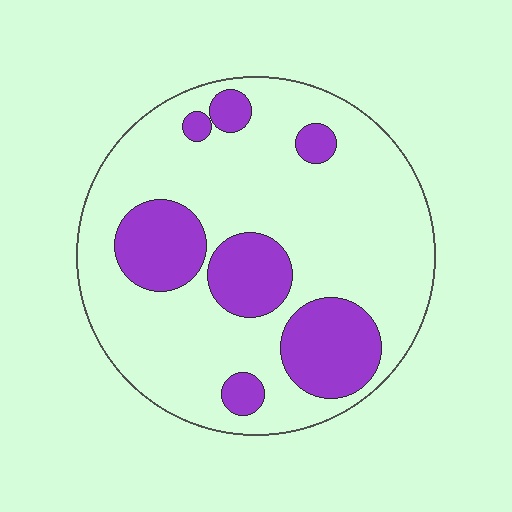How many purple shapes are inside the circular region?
7.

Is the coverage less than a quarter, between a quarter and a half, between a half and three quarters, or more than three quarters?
Between a quarter and a half.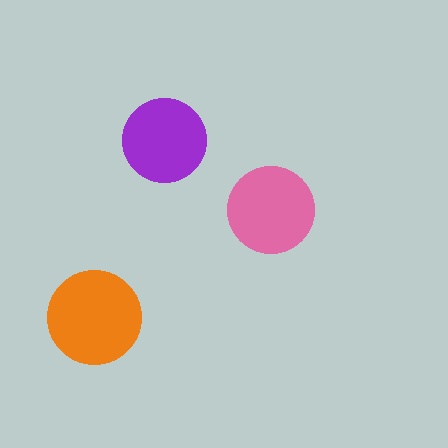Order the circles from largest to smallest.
the orange one, the pink one, the purple one.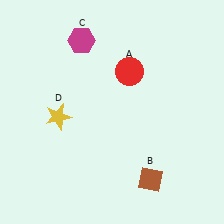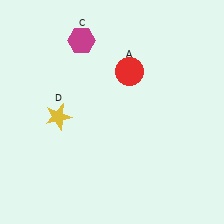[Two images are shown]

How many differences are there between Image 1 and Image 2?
There is 1 difference between the two images.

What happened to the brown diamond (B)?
The brown diamond (B) was removed in Image 2. It was in the bottom-right area of Image 1.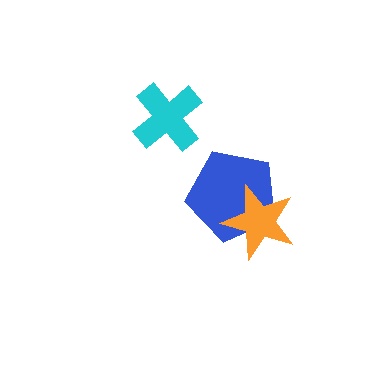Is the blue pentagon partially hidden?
Yes, it is partially covered by another shape.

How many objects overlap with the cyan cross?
0 objects overlap with the cyan cross.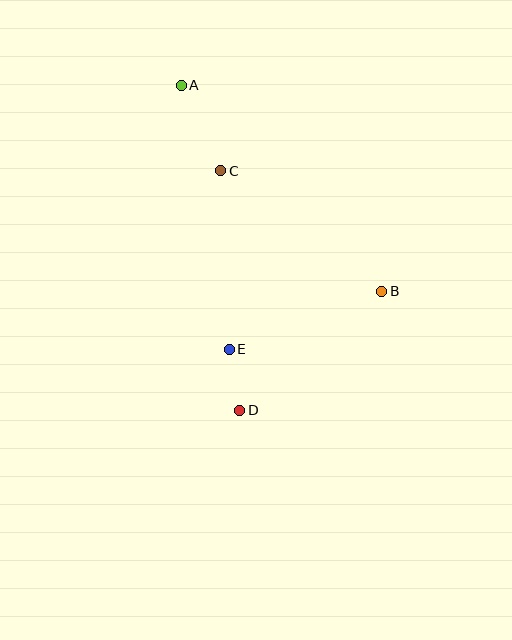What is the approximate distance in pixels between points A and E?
The distance between A and E is approximately 268 pixels.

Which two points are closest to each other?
Points D and E are closest to each other.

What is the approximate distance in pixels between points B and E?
The distance between B and E is approximately 163 pixels.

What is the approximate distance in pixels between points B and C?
The distance between B and C is approximately 201 pixels.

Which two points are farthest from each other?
Points A and D are farthest from each other.